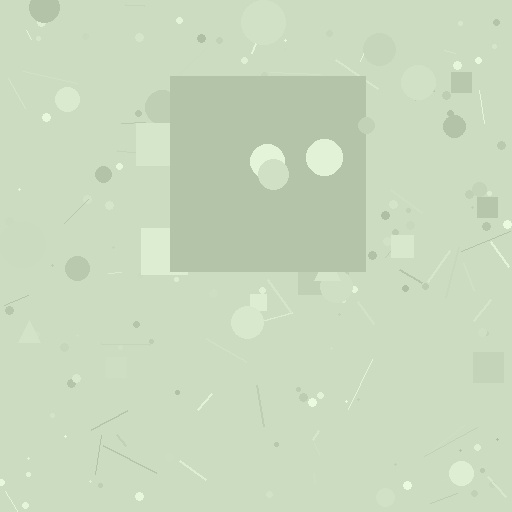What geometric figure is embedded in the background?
A square is embedded in the background.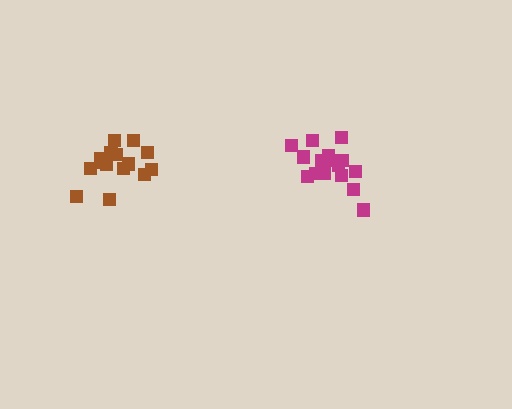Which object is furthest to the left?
The brown cluster is leftmost.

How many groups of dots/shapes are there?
There are 2 groups.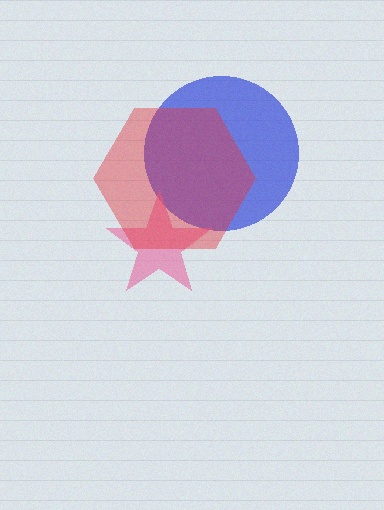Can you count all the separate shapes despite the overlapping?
Yes, there are 3 separate shapes.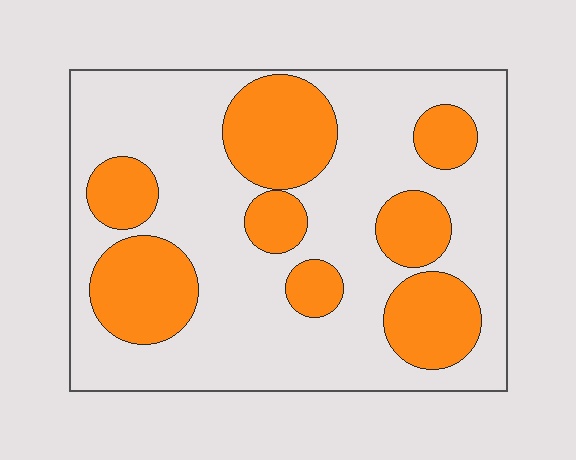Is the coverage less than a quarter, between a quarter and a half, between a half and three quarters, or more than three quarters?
Between a quarter and a half.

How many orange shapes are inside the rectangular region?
8.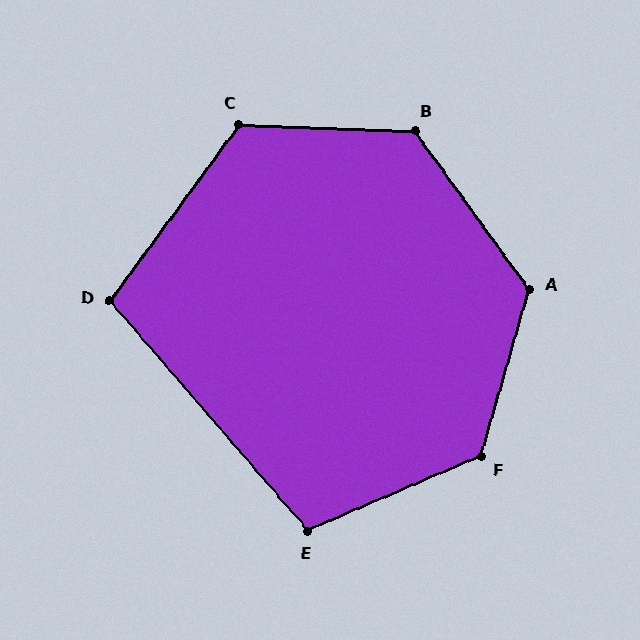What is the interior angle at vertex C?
Approximately 124 degrees (obtuse).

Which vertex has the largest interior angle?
F, at approximately 129 degrees.